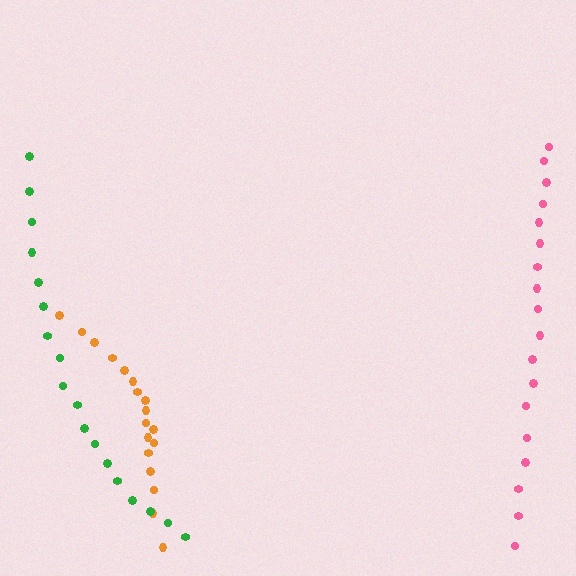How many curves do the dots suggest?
There are 3 distinct paths.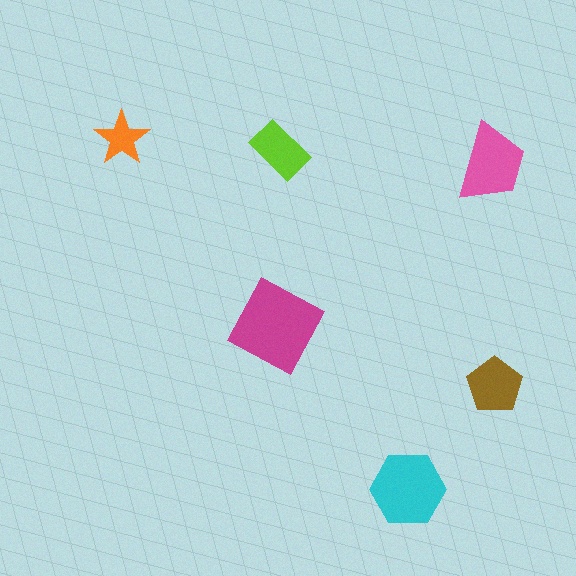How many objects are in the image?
There are 6 objects in the image.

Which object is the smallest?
The orange star.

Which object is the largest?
The magenta square.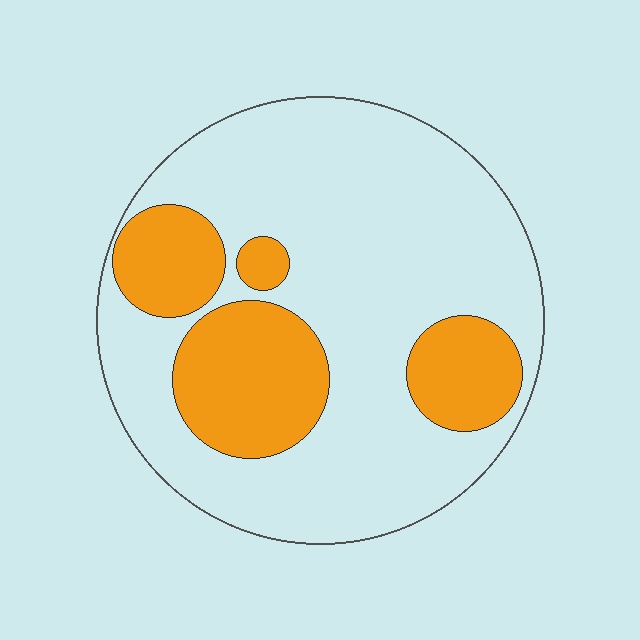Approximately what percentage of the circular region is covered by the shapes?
Approximately 25%.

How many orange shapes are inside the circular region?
4.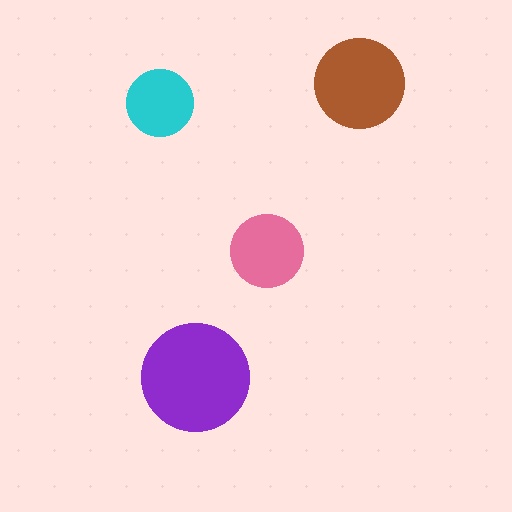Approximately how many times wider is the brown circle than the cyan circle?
About 1.5 times wider.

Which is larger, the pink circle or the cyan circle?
The pink one.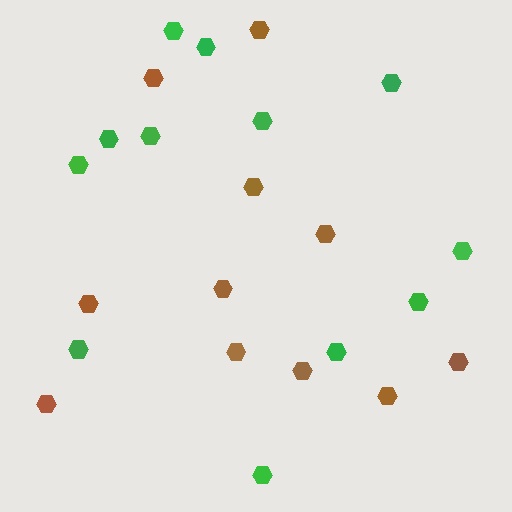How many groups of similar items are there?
There are 2 groups: one group of green hexagons (12) and one group of brown hexagons (11).